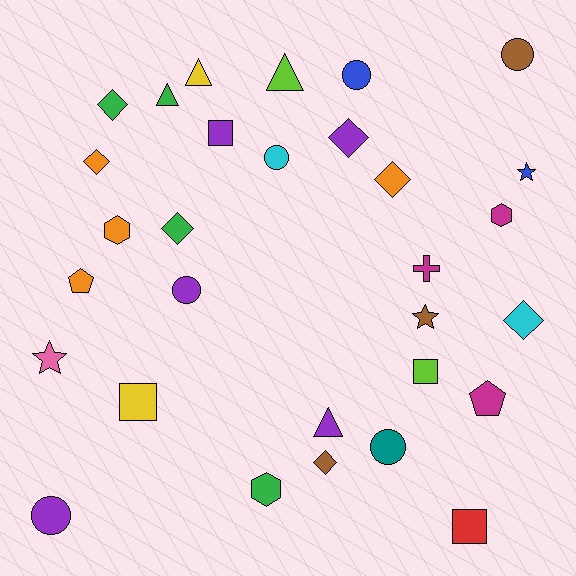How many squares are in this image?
There are 4 squares.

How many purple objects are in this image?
There are 5 purple objects.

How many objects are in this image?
There are 30 objects.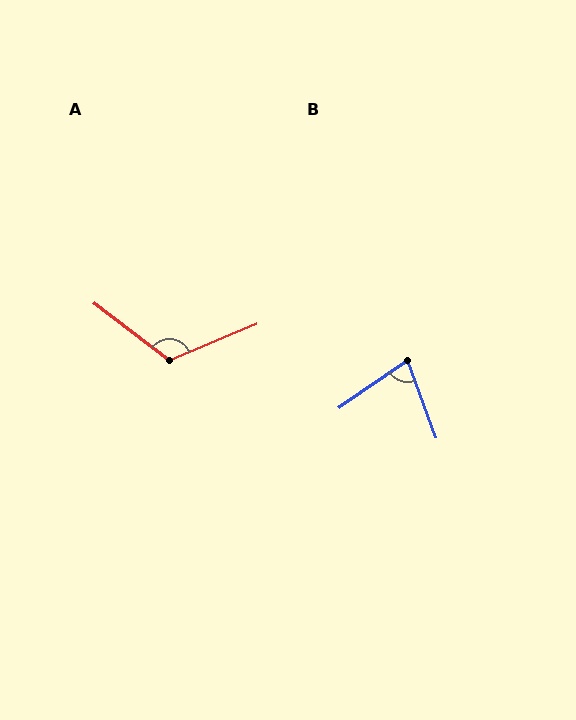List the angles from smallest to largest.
B (76°), A (120°).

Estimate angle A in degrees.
Approximately 120 degrees.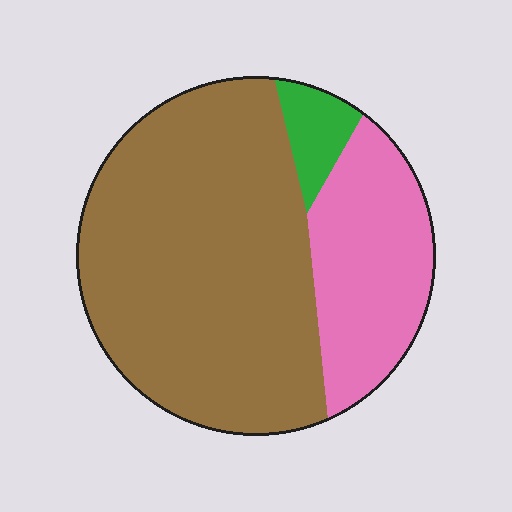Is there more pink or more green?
Pink.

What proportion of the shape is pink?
Pink covers roughly 25% of the shape.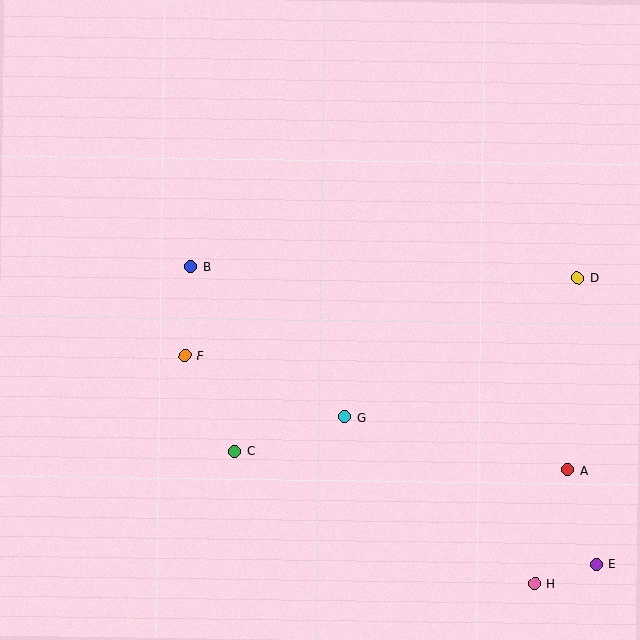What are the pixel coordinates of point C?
Point C is at (235, 451).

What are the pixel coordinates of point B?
Point B is at (190, 267).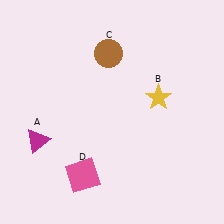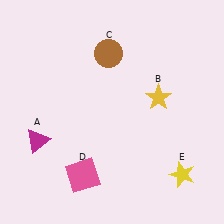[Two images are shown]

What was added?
A yellow star (E) was added in Image 2.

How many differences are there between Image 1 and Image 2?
There is 1 difference between the two images.